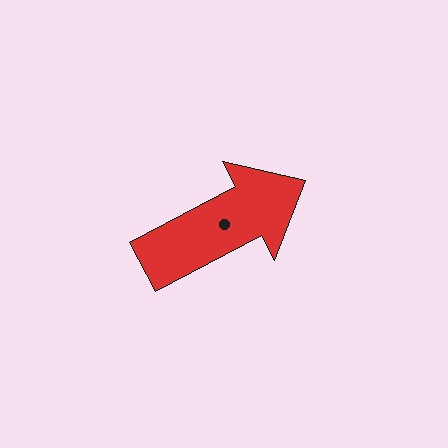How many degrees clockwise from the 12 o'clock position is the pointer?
Approximately 62 degrees.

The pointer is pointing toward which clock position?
Roughly 2 o'clock.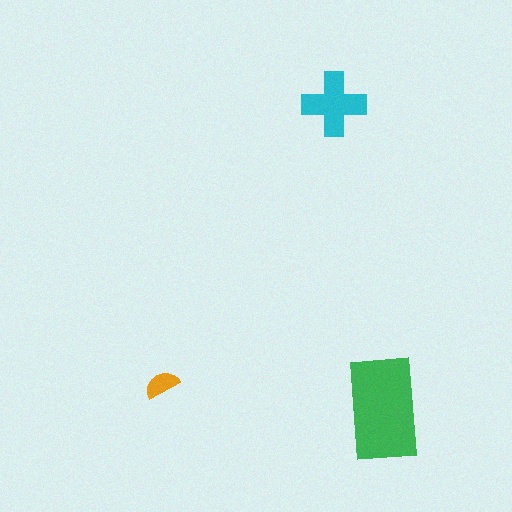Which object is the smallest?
The orange semicircle.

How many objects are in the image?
There are 3 objects in the image.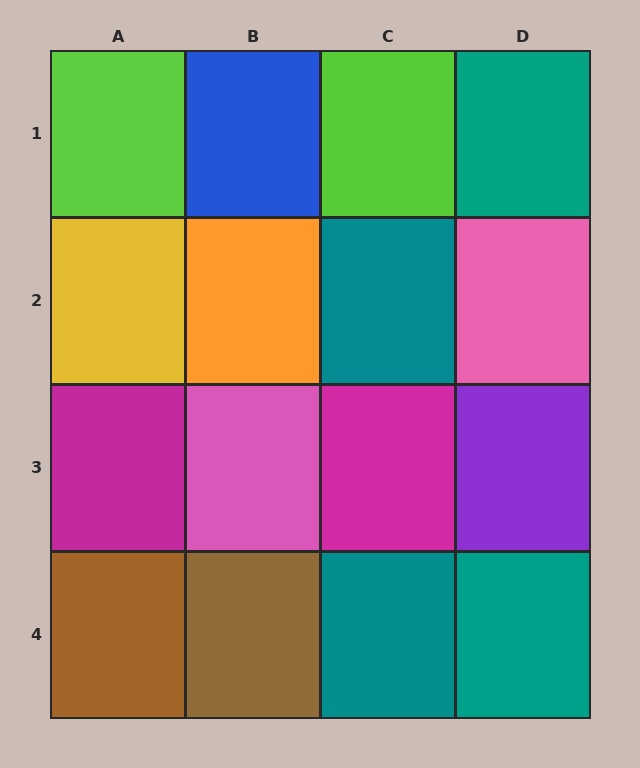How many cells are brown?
2 cells are brown.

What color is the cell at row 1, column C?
Lime.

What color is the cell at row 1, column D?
Teal.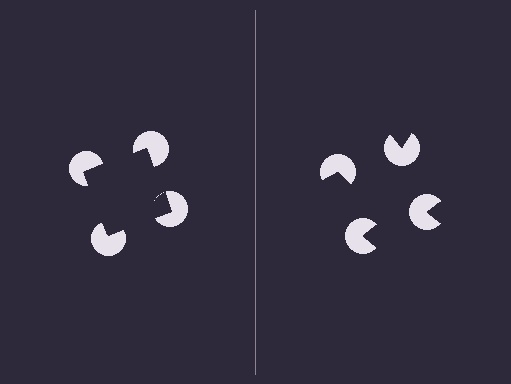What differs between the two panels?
The pac-man discs are positioned identically on both sides; only the wedge orientations differ. On the left they align to a square; on the right they are misaligned.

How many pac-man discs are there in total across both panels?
8 — 4 on each side.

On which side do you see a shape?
An illusory square appears on the left side. On the right side the wedge cuts are rotated, so no coherent shape forms.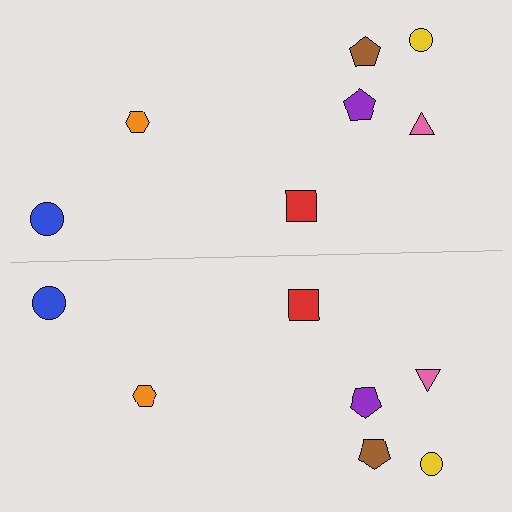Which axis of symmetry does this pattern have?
The pattern has a horizontal axis of symmetry running through the center of the image.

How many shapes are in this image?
There are 14 shapes in this image.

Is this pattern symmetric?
Yes, this pattern has bilateral (reflection) symmetry.